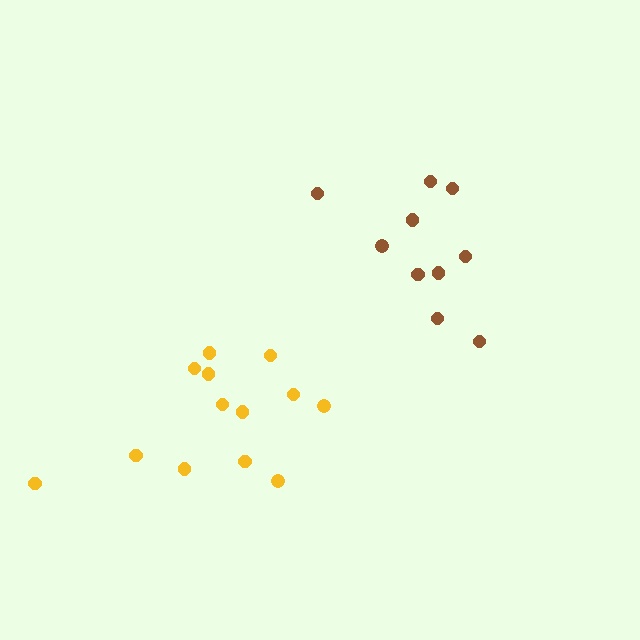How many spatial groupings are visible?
There are 2 spatial groupings.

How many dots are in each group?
Group 1: 10 dots, Group 2: 13 dots (23 total).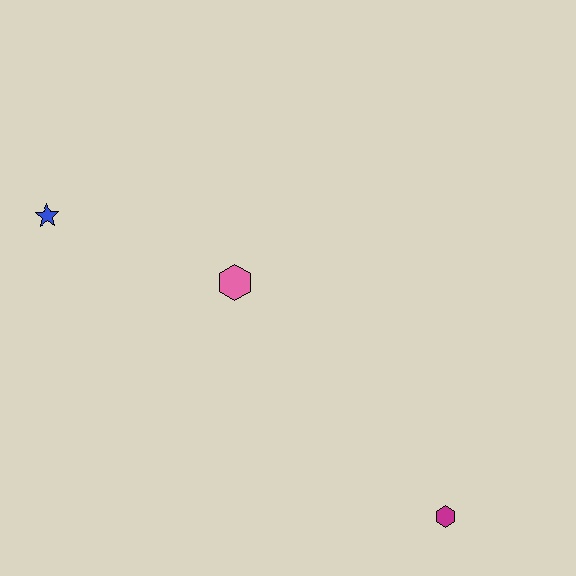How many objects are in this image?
There are 3 objects.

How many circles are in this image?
There are no circles.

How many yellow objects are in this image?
There are no yellow objects.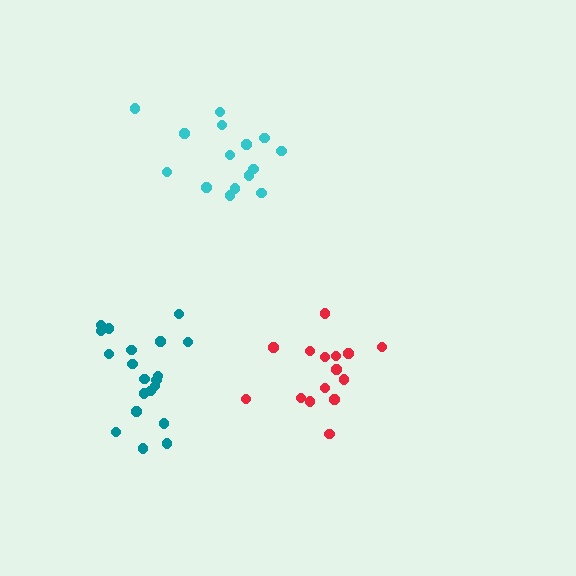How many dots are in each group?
Group 1: 15 dots, Group 2: 15 dots, Group 3: 20 dots (50 total).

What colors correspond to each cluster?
The clusters are colored: red, cyan, teal.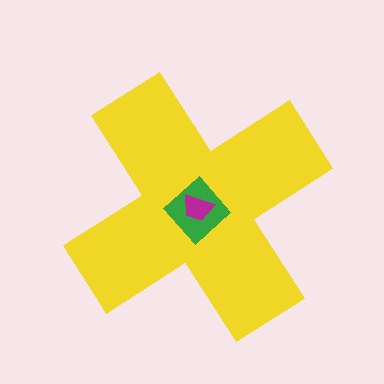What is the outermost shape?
The yellow cross.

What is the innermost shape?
The magenta trapezoid.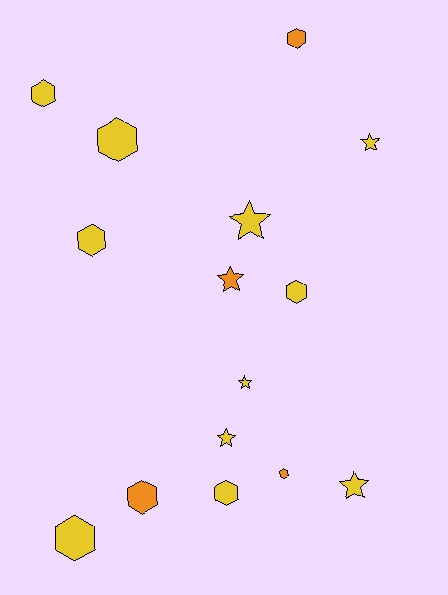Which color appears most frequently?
Yellow, with 11 objects.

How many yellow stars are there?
There are 5 yellow stars.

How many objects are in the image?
There are 15 objects.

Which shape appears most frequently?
Hexagon, with 9 objects.